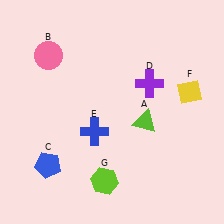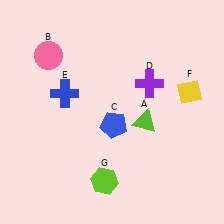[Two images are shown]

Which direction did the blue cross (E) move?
The blue cross (E) moved up.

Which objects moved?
The objects that moved are: the blue pentagon (C), the blue cross (E).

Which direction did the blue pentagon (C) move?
The blue pentagon (C) moved right.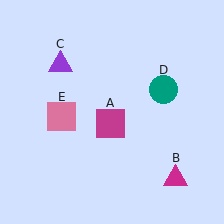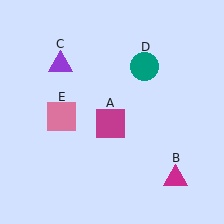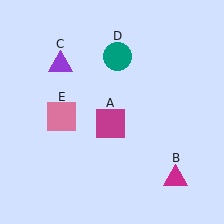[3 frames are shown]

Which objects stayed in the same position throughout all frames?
Magenta square (object A) and magenta triangle (object B) and purple triangle (object C) and pink square (object E) remained stationary.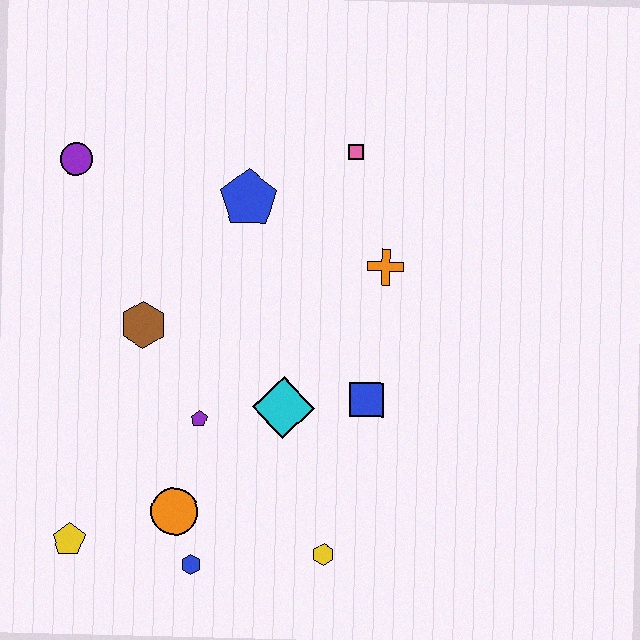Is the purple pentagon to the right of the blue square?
No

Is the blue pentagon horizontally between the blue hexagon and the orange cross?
Yes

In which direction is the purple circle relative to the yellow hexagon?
The purple circle is above the yellow hexagon.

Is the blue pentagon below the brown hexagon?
No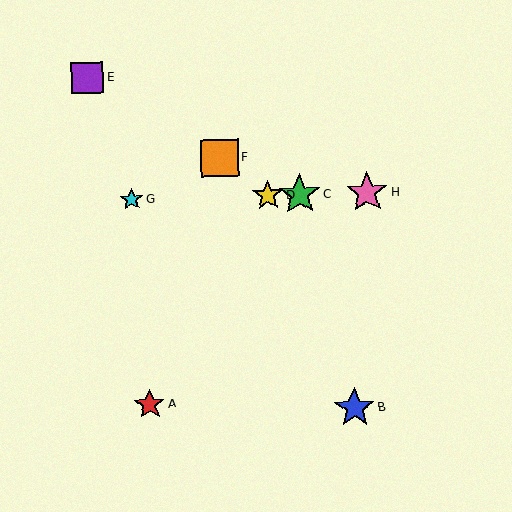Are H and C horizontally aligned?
Yes, both are at y≈192.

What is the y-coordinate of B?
Object B is at y≈408.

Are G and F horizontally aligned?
No, G is at y≈199 and F is at y≈158.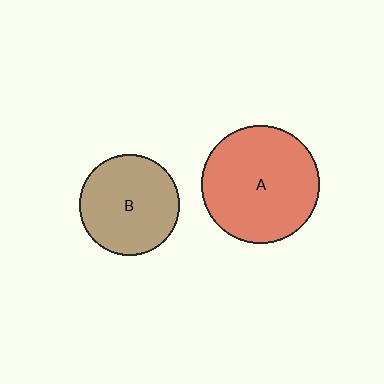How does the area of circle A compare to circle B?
Approximately 1.4 times.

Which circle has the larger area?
Circle A (red).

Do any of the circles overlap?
No, none of the circles overlap.